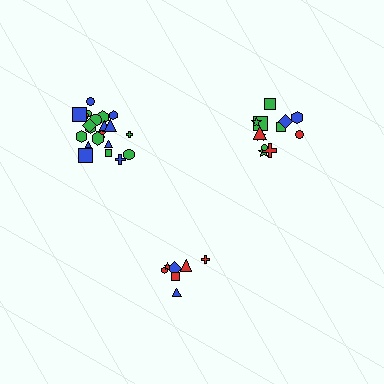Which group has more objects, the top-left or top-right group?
The top-left group.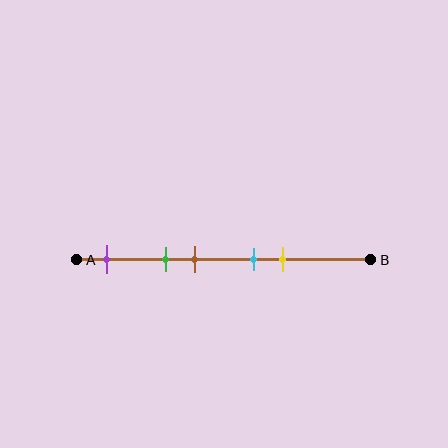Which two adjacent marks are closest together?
The cyan and yellow marks are the closest adjacent pair.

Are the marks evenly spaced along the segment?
No, the marks are not evenly spaced.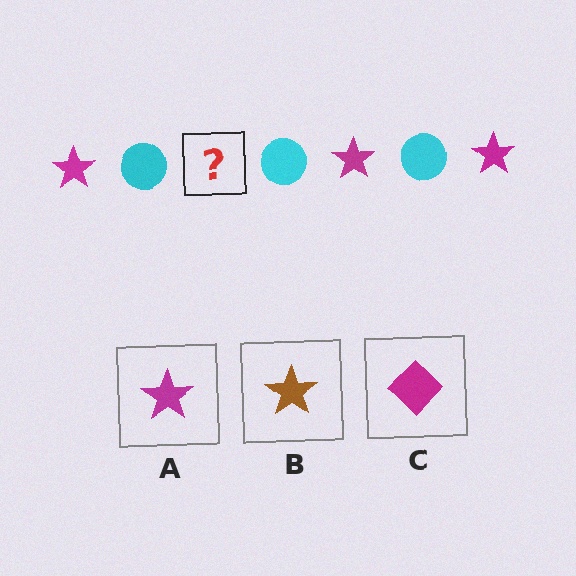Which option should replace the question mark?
Option A.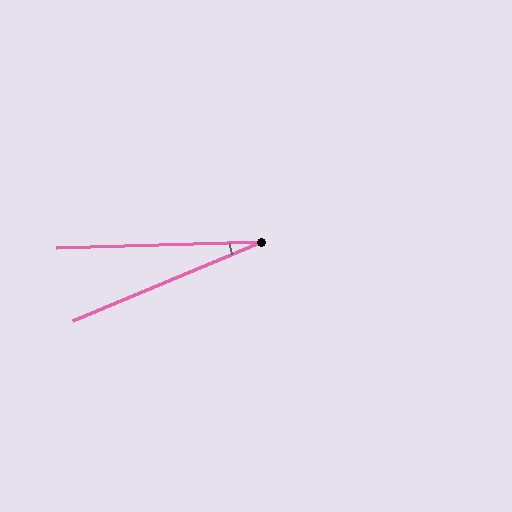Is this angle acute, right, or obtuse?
It is acute.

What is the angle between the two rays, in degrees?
Approximately 21 degrees.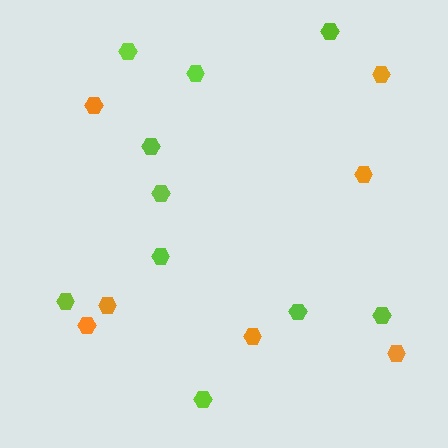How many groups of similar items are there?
There are 2 groups: one group of orange hexagons (7) and one group of lime hexagons (10).